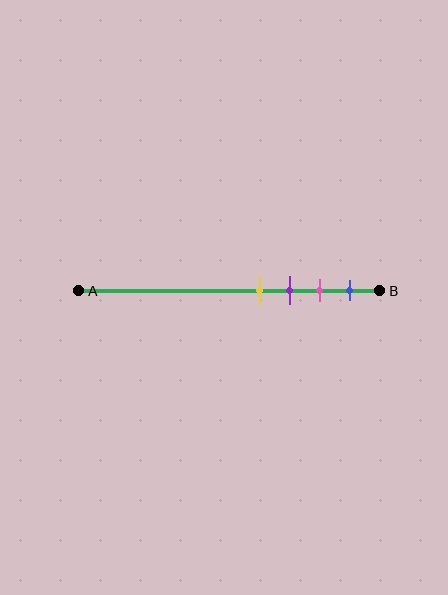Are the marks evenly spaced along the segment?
Yes, the marks are approximately evenly spaced.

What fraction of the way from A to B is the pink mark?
The pink mark is approximately 80% (0.8) of the way from A to B.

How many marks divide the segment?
There are 4 marks dividing the segment.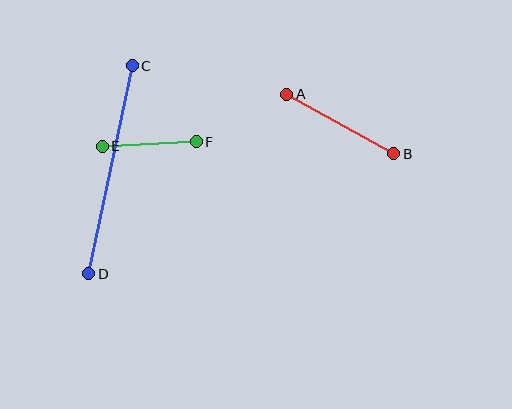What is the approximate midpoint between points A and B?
The midpoint is at approximately (340, 124) pixels.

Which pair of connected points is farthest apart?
Points C and D are farthest apart.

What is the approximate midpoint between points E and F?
The midpoint is at approximately (149, 144) pixels.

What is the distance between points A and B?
The distance is approximately 122 pixels.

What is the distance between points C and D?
The distance is approximately 213 pixels.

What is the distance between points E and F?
The distance is approximately 94 pixels.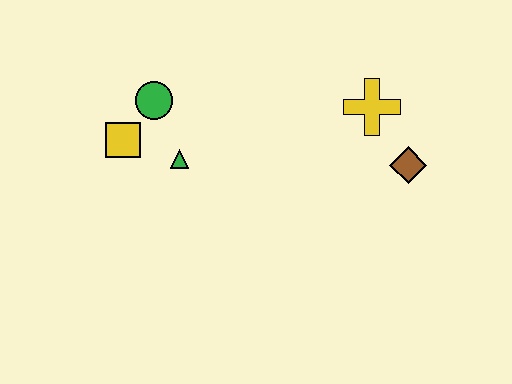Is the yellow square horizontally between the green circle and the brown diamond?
No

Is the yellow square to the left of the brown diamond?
Yes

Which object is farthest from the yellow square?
The brown diamond is farthest from the yellow square.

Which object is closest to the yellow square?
The green circle is closest to the yellow square.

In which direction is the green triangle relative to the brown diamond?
The green triangle is to the left of the brown diamond.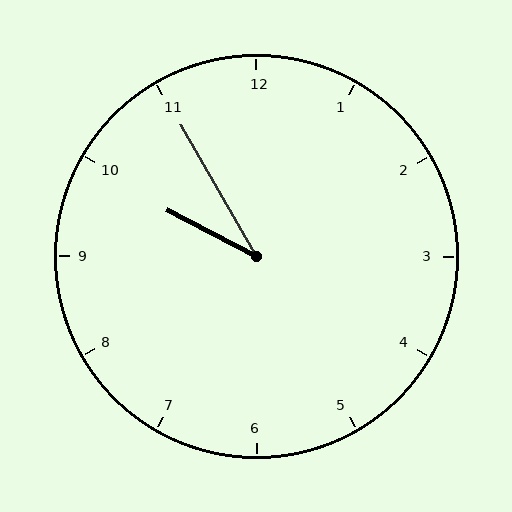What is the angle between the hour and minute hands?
Approximately 32 degrees.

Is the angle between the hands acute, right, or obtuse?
It is acute.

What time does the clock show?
9:55.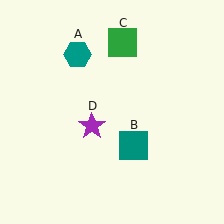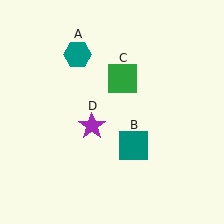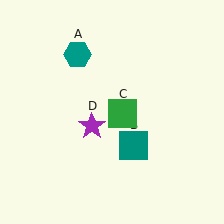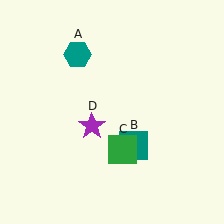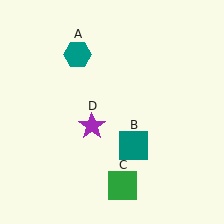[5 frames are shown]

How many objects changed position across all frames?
1 object changed position: green square (object C).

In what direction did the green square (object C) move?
The green square (object C) moved down.